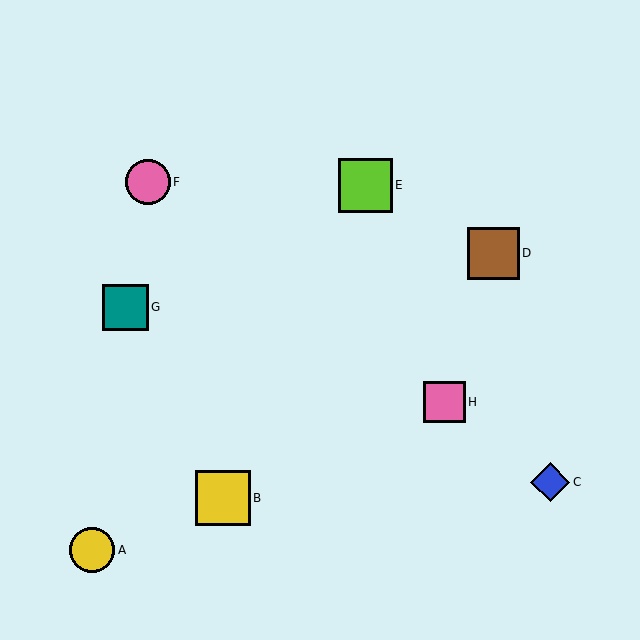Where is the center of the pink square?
The center of the pink square is at (444, 402).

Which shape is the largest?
The yellow square (labeled B) is the largest.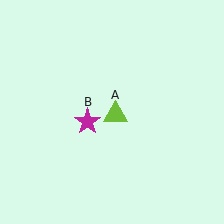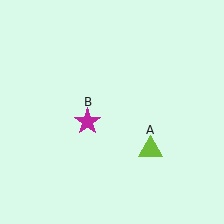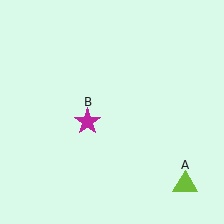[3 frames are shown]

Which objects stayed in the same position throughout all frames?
Magenta star (object B) remained stationary.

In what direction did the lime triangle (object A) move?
The lime triangle (object A) moved down and to the right.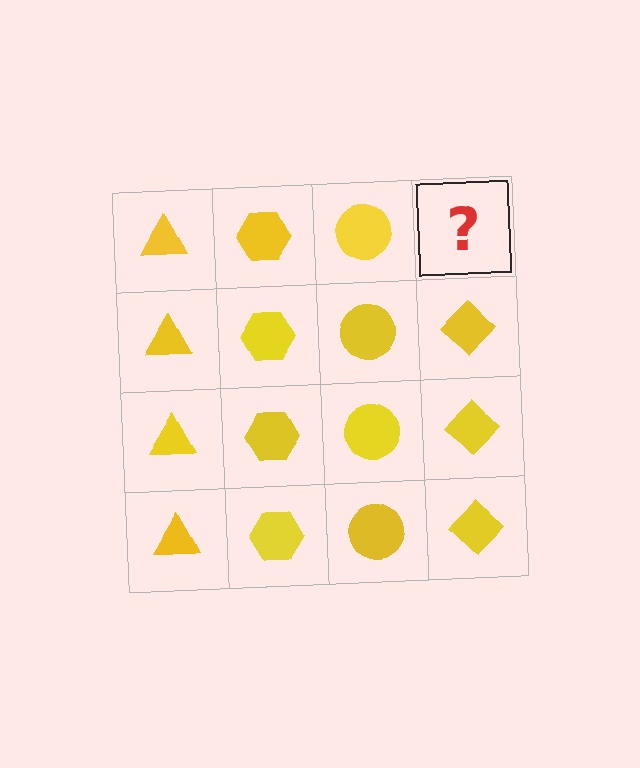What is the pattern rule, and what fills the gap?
The rule is that each column has a consistent shape. The gap should be filled with a yellow diamond.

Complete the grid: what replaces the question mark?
The question mark should be replaced with a yellow diamond.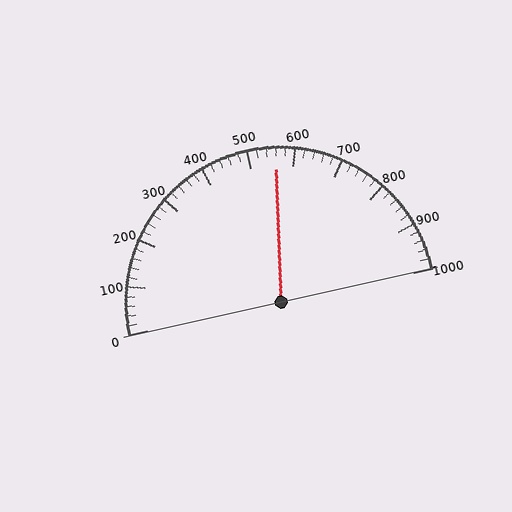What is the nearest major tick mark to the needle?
The nearest major tick mark is 600.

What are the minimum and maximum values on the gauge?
The gauge ranges from 0 to 1000.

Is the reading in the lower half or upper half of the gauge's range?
The reading is in the upper half of the range (0 to 1000).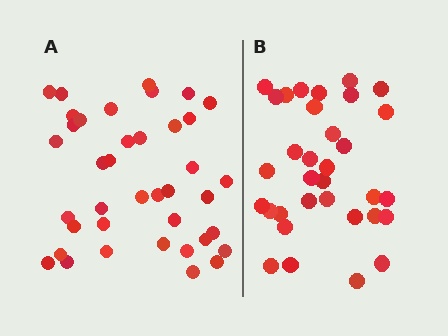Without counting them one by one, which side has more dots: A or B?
Region A (the left region) has more dots.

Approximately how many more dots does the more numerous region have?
Region A has about 6 more dots than region B.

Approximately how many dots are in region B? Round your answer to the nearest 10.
About 30 dots. (The exact count is 33, which rounds to 30.)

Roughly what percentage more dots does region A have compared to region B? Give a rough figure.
About 20% more.